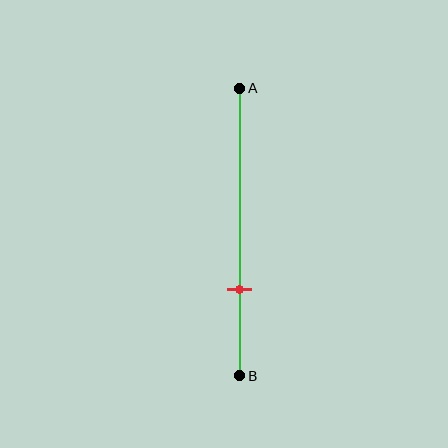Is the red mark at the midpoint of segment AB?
No, the mark is at about 70% from A, not at the 50% midpoint.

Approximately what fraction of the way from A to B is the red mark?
The red mark is approximately 70% of the way from A to B.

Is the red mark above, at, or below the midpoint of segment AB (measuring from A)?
The red mark is below the midpoint of segment AB.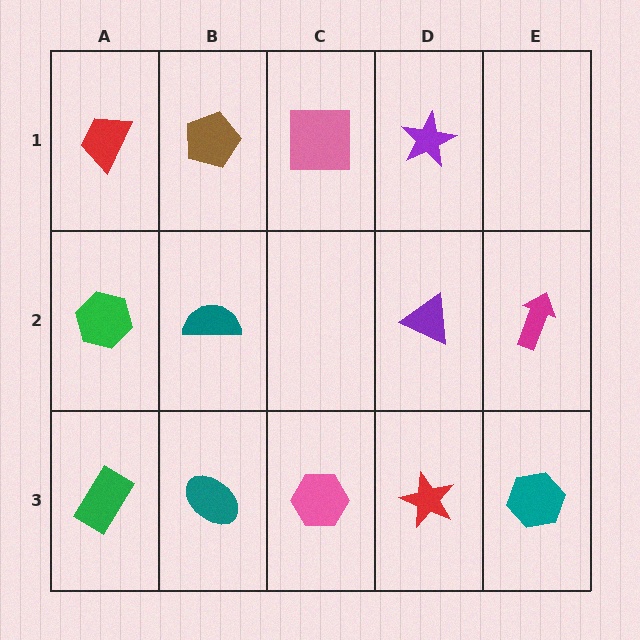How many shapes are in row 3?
5 shapes.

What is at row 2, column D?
A purple triangle.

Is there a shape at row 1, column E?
No, that cell is empty.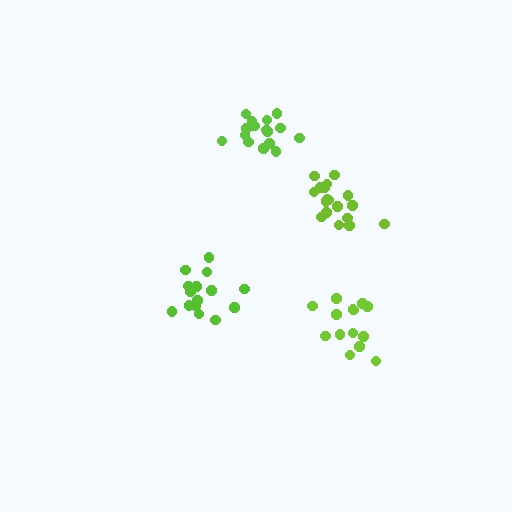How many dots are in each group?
Group 1: 15 dots, Group 2: 19 dots, Group 3: 17 dots, Group 4: 14 dots (65 total).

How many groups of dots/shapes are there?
There are 4 groups.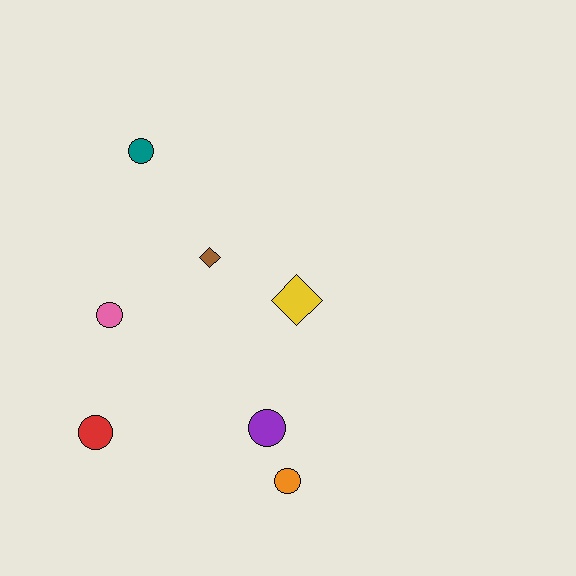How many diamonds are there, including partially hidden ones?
There are 2 diamonds.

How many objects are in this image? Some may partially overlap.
There are 7 objects.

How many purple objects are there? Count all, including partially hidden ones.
There is 1 purple object.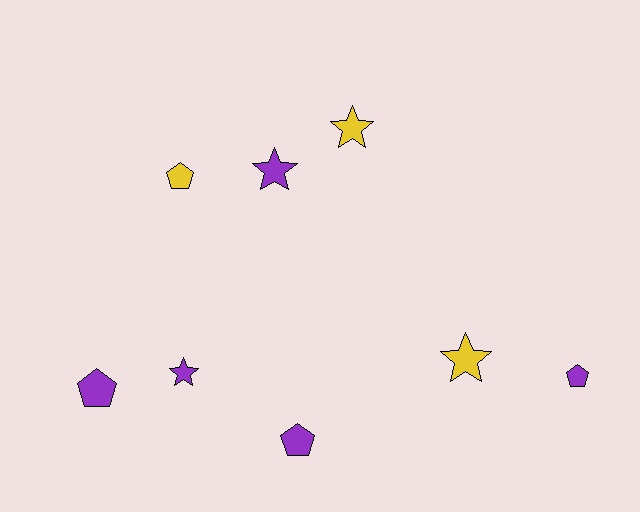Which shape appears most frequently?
Pentagon, with 4 objects.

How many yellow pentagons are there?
There is 1 yellow pentagon.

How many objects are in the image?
There are 8 objects.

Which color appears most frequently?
Purple, with 5 objects.